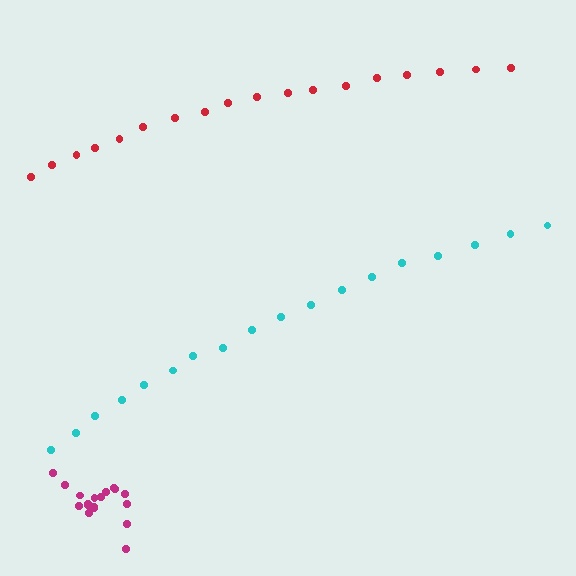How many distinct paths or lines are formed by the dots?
There are 3 distinct paths.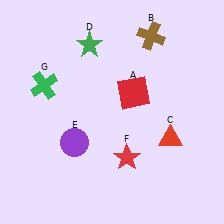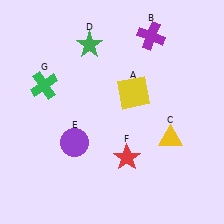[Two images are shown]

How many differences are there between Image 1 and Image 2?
There are 3 differences between the two images.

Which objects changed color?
A changed from red to yellow. B changed from brown to purple. C changed from red to yellow.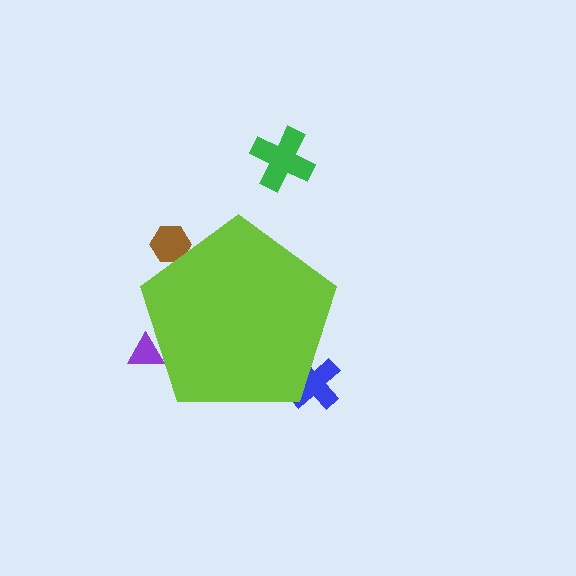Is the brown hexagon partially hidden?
Yes, the brown hexagon is partially hidden behind the lime pentagon.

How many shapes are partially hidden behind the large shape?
3 shapes are partially hidden.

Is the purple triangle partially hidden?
Yes, the purple triangle is partially hidden behind the lime pentagon.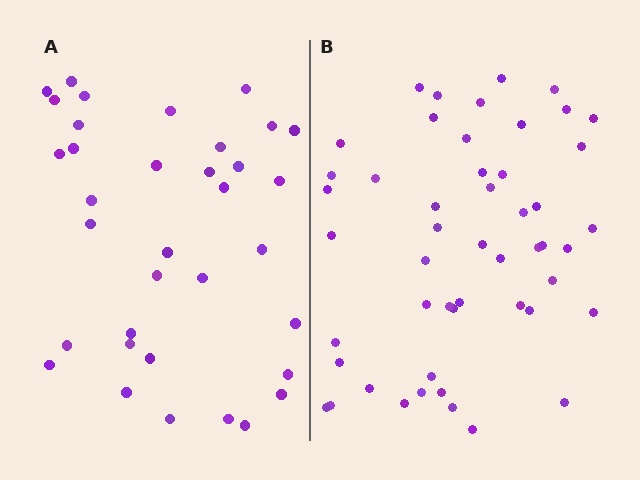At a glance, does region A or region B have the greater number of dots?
Region B (the right region) has more dots.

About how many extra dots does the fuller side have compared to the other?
Region B has approximately 15 more dots than region A.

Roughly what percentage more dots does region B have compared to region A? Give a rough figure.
About 45% more.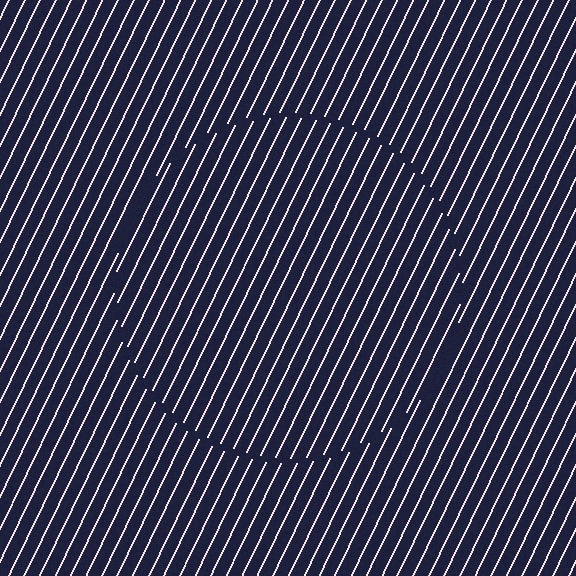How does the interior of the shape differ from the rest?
The interior of the shape contains the same grating, shifted by half a period — the contour is defined by the phase discontinuity where line-ends from the inner and outer gratings abut.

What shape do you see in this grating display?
An illusory circle. The interior of the shape contains the same grating, shifted by half a period — the contour is defined by the phase discontinuity where line-ends from the inner and outer gratings abut.